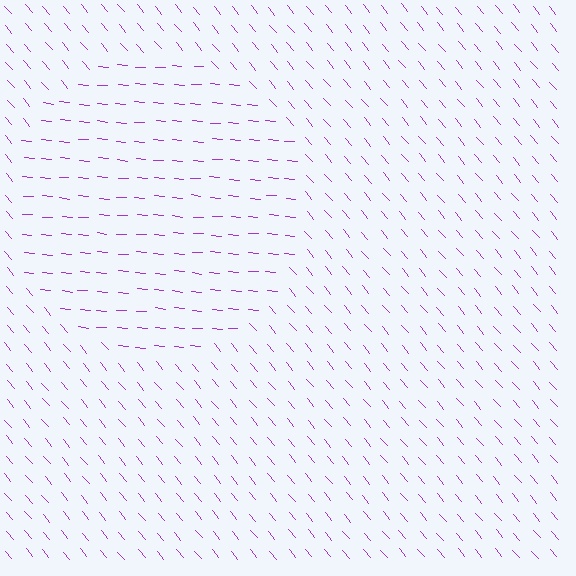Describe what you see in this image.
The image is filled with small purple line segments. A circle region in the image has lines oriented differently from the surrounding lines, creating a visible texture boundary.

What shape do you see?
I see a circle.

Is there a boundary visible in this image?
Yes, there is a texture boundary formed by a change in line orientation.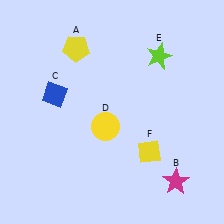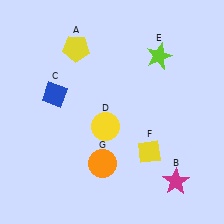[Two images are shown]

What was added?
An orange circle (G) was added in Image 2.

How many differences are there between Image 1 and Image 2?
There is 1 difference between the two images.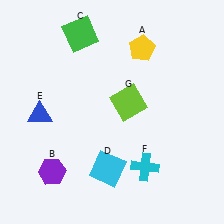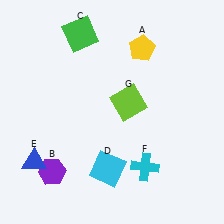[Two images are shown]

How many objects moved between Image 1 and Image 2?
1 object moved between the two images.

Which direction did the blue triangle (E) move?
The blue triangle (E) moved down.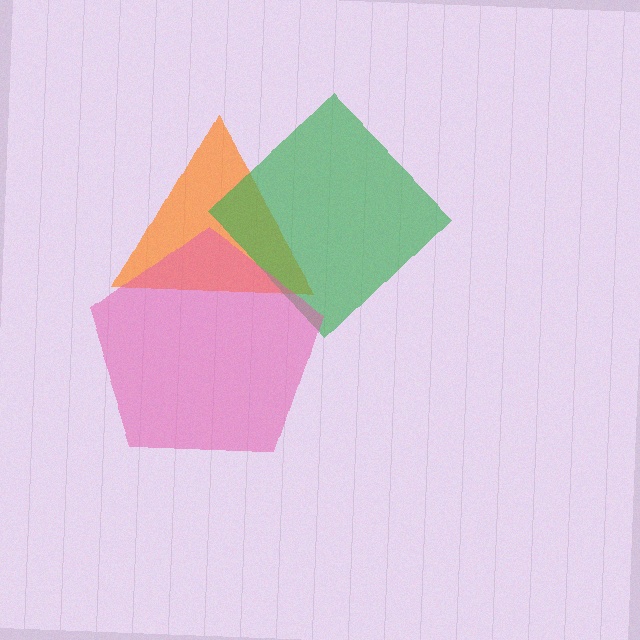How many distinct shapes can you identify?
There are 3 distinct shapes: an orange triangle, a green diamond, a pink pentagon.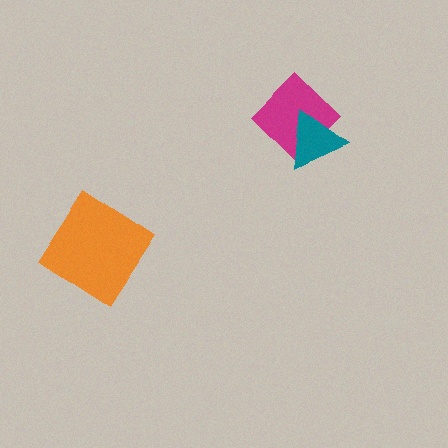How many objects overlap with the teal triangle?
1 object overlaps with the teal triangle.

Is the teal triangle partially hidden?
No, no other shape covers it.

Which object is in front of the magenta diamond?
The teal triangle is in front of the magenta diamond.